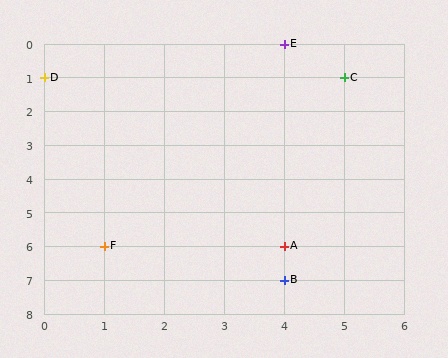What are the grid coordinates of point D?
Point D is at grid coordinates (0, 1).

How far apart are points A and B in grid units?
Points A and B are 1 row apart.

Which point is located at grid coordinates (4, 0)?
Point E is at (4, 0).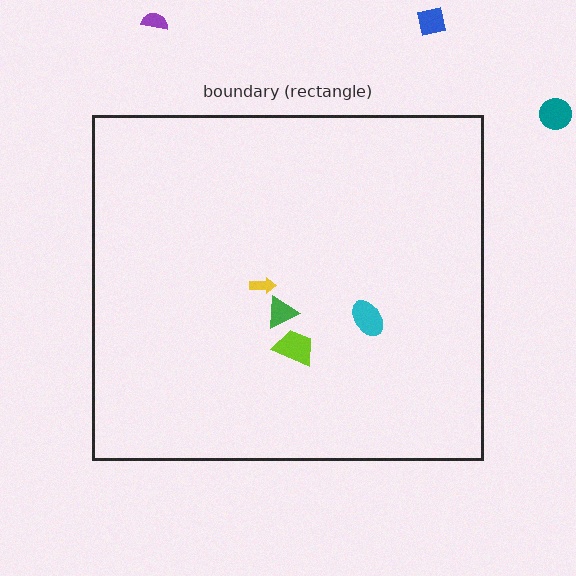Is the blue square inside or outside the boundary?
Outside.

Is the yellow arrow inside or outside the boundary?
Inside.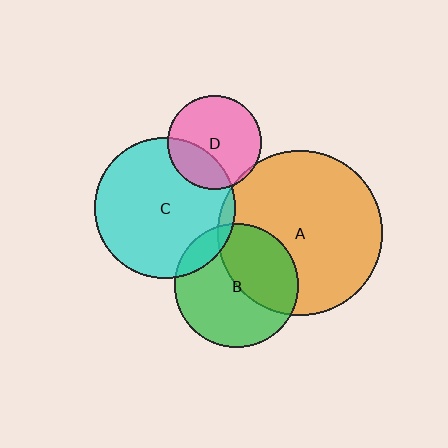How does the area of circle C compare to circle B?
Approximately 1.3 times.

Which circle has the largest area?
Circle A (orange).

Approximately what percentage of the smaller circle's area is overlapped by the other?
Approximately 5%.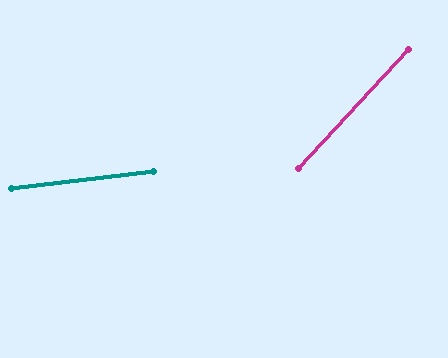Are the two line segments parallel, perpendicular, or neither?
Neither parallel nor perpendicular — they differ by about 41°.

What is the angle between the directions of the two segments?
Approximately 41 degrees.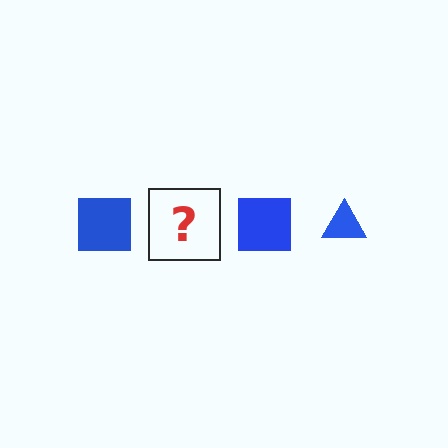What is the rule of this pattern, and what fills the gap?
The rule is that the pattern cycles through square, triangle shapes in blue. The gap should be filled with a blue triangle.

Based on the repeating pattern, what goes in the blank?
The blank should be a blue triangle.